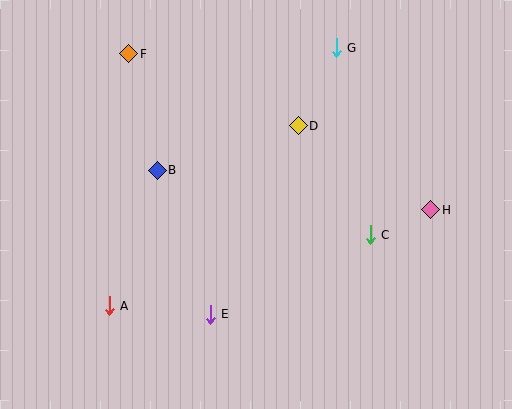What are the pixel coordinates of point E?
Point E is at (210, 314).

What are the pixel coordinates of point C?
Point C is at (370, 235).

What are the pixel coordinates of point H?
Point H is at (431, 210).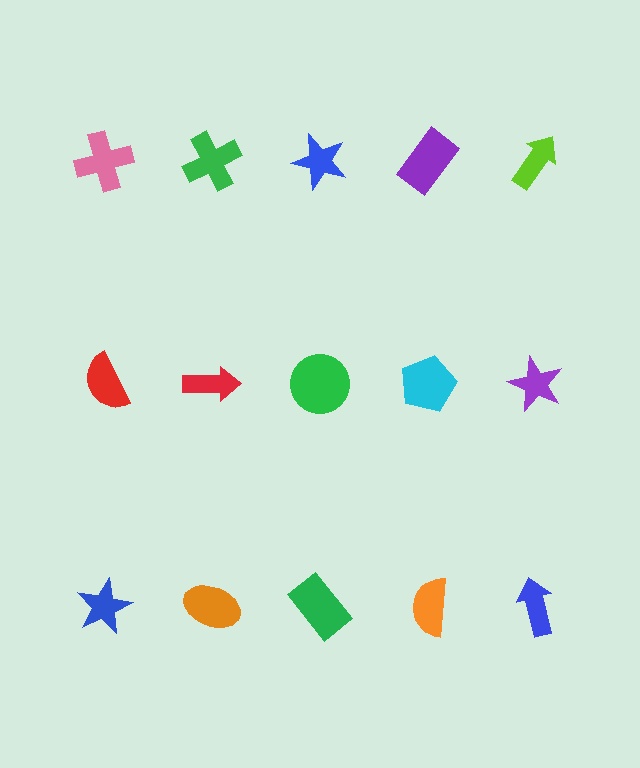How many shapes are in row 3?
5 shapes.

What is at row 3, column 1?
A blue star.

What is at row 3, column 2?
An orange ellipse.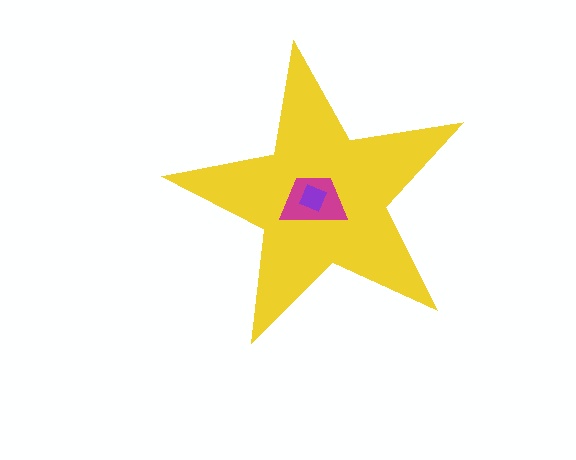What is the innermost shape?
The purple diamond.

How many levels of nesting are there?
3.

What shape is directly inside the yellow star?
The magenta trapezoid.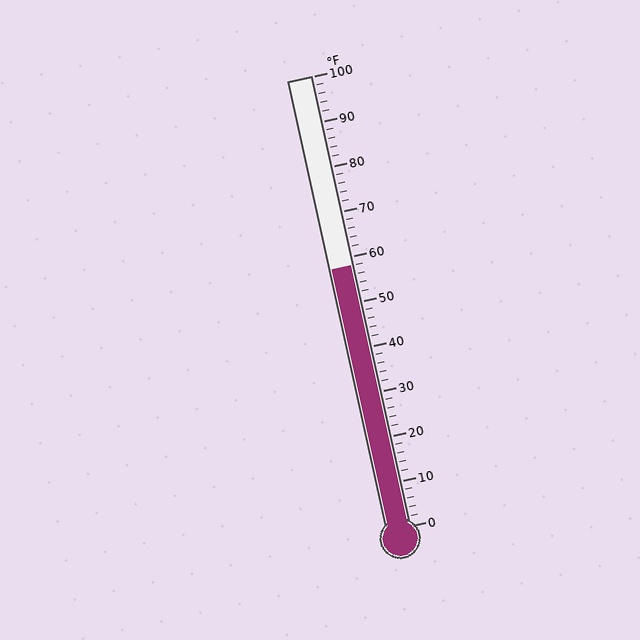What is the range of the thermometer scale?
The thermometer scale ranges from 0°F to 100°F.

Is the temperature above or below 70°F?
The temperature is below 70°F.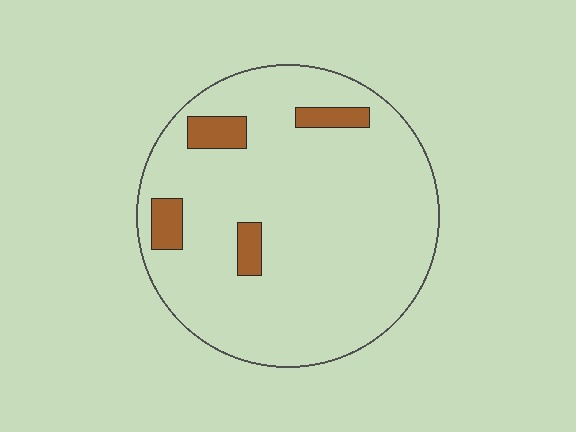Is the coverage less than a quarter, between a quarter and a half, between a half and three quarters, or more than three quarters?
Less than a quarter.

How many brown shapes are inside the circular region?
4.